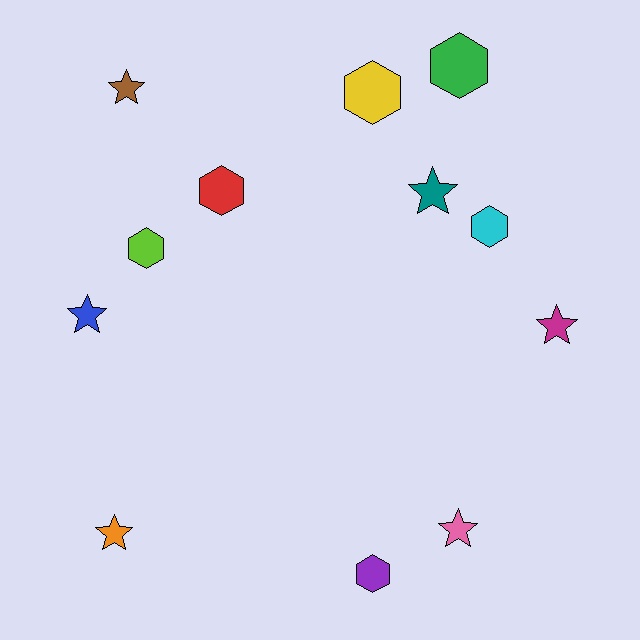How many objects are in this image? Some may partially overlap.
There are 12 objects.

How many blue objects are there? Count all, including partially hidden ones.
There is 1 blue object.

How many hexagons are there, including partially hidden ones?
There are 6 hexagons.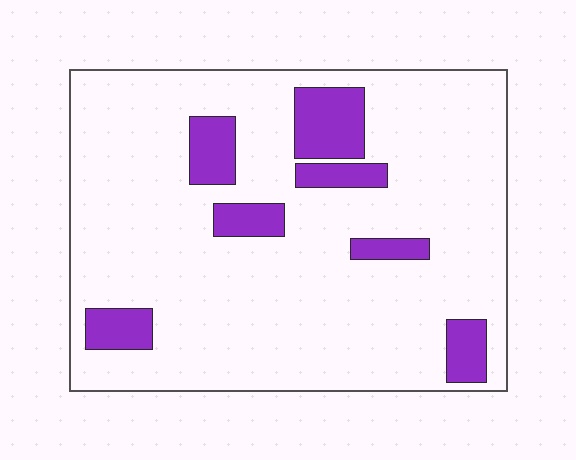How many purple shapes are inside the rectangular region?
7.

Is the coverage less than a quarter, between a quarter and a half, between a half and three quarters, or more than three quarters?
Less than a quarter.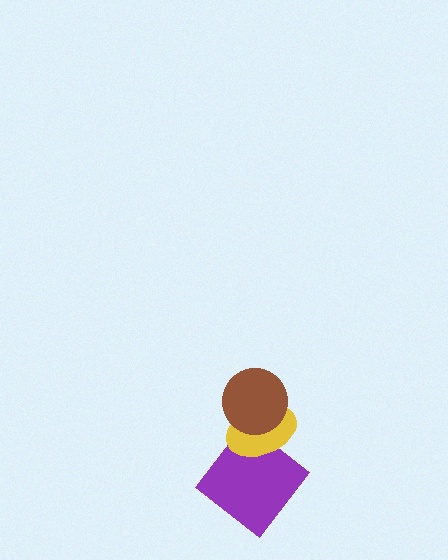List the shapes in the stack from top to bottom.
From top to bottom: the brown circle, the yellow ellipse, the purple diamond.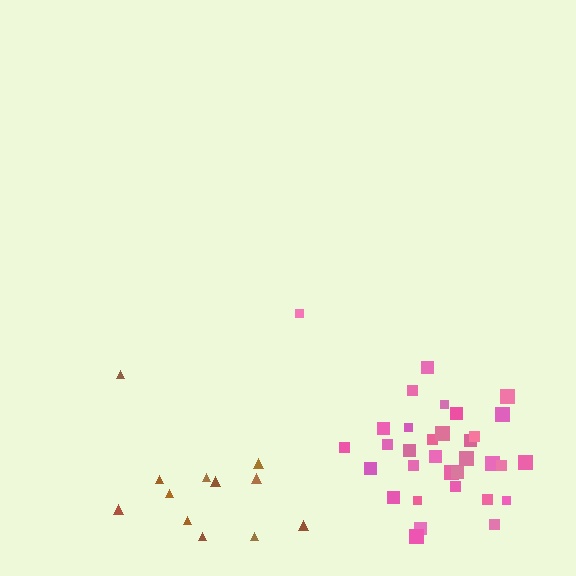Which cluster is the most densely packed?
Pink.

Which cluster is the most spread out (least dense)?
Brown.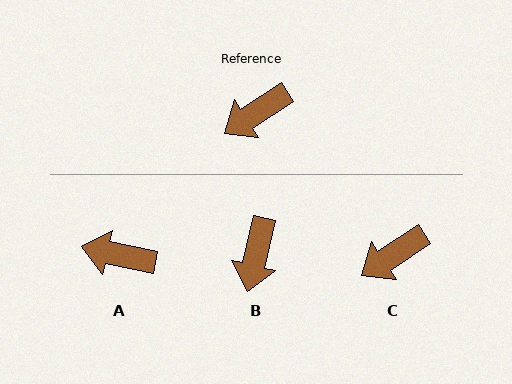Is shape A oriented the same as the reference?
No, it is off by about 45 degrees.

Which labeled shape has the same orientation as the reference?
C.